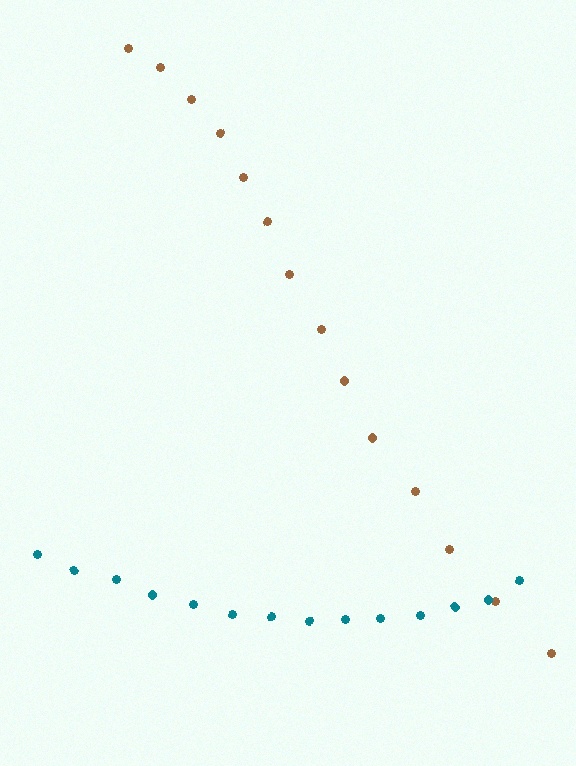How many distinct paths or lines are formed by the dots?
There are 2 distinct paths.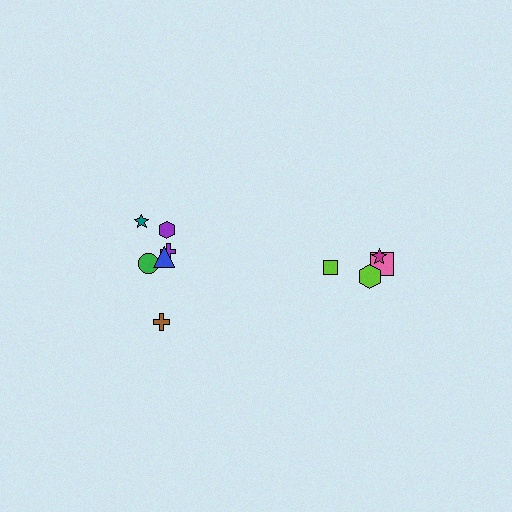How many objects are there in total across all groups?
There are 10 objects.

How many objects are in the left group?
There are 6 objects.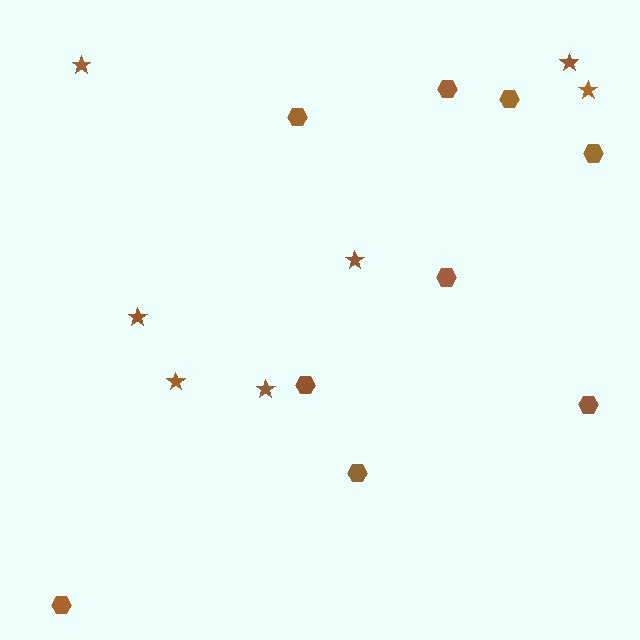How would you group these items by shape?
There are 2 groups: one group of hexagons (9) and one group of stars (7).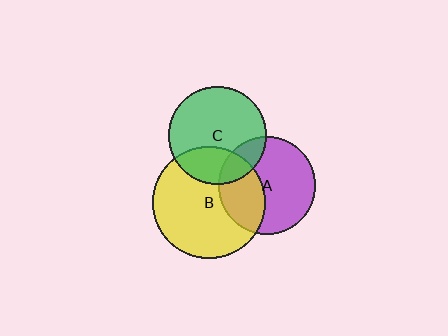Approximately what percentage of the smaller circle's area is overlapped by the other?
Approximately 15%.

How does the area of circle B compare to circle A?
Approximately 1.3 times.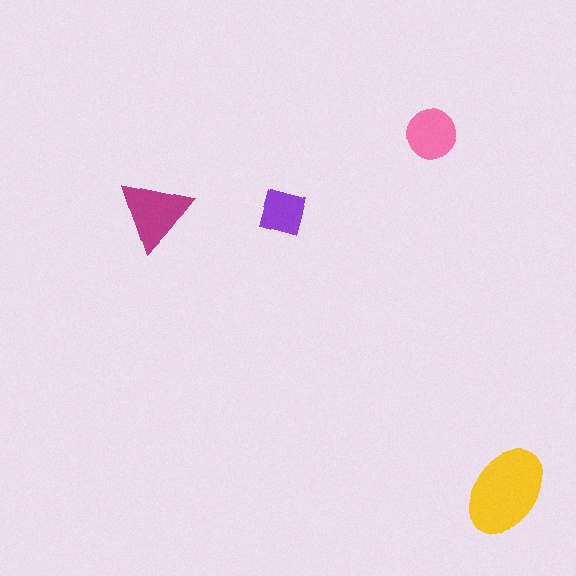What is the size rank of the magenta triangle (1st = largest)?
2nd.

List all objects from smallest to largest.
The purple square, the pink circle, the magenta triangle, the yellow ellipse.